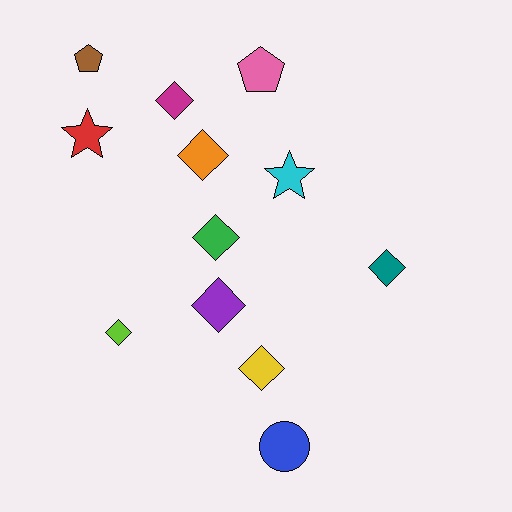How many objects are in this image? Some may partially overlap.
There are 12 objects.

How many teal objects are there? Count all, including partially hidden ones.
There is 1 teal object.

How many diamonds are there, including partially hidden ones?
There are 7 diamonds.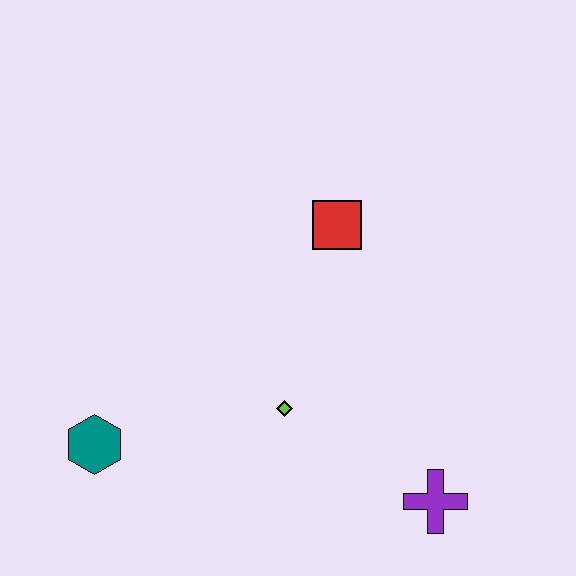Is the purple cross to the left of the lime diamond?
No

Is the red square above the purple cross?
Yes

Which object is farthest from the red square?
The teal hexagon is farthest from the red square.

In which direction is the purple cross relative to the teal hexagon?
The purple cross is to the right of the teal hexagon.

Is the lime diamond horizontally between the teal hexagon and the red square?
Yes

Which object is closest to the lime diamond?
The purple cross is closest to the lime diamond.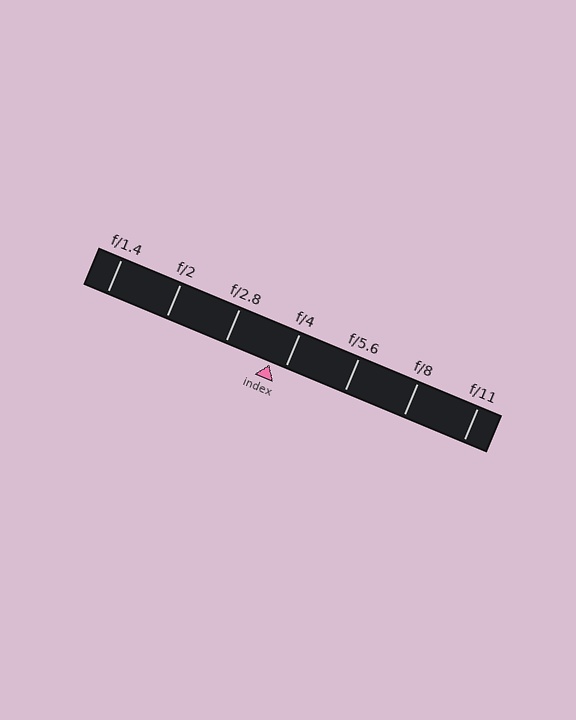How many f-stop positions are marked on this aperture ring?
There are 7 f-stop positions marked.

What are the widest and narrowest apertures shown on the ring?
The widest aperture shown is f/1.4 and the narrowest is f/11.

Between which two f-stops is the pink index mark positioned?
The index mark is between f/2.8 and f/4.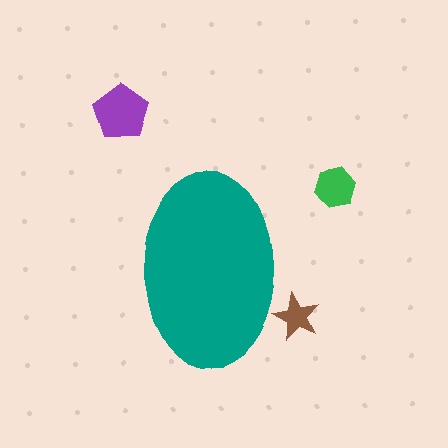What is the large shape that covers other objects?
A teal ellipse.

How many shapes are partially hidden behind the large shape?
1 shape is partially hidden.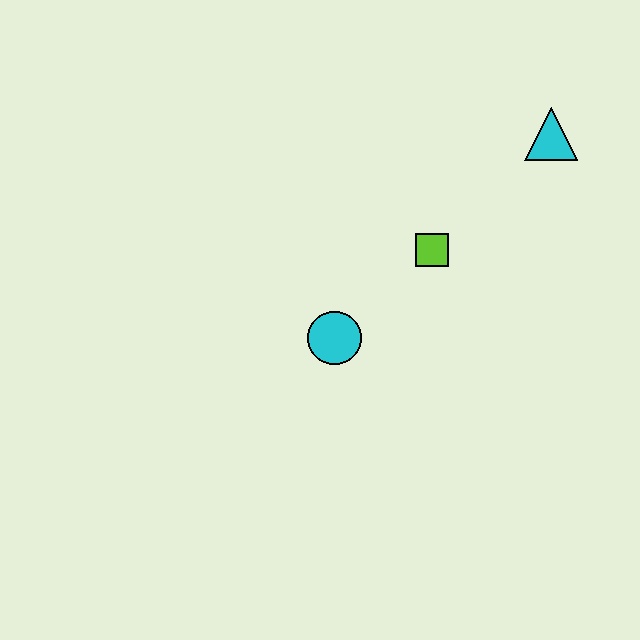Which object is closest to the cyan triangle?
The lime square is closest to the cyan triangle.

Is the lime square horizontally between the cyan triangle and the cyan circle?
Yes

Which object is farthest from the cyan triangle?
The cyan circle is farthest from the cyan triangle.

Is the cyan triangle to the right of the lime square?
Yes